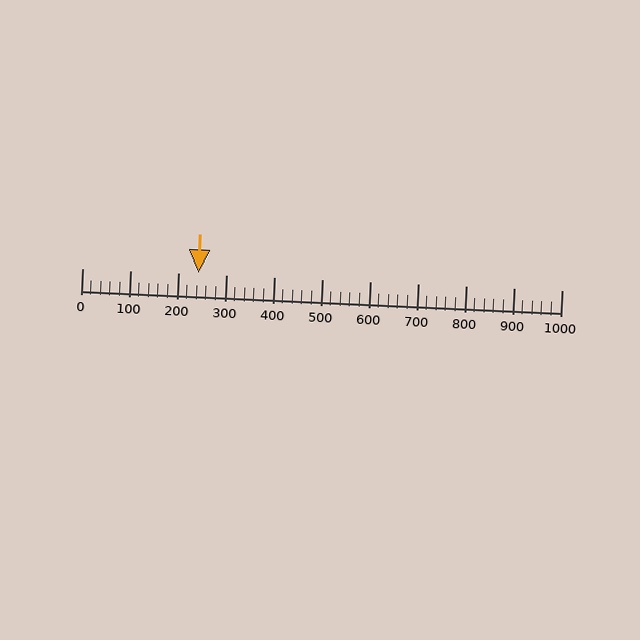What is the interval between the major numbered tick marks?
The major tick marks are spaced 100 units apart.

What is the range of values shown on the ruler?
The ruler shows values from 0 to 1000.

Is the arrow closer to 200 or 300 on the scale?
The arrow is closer to 200.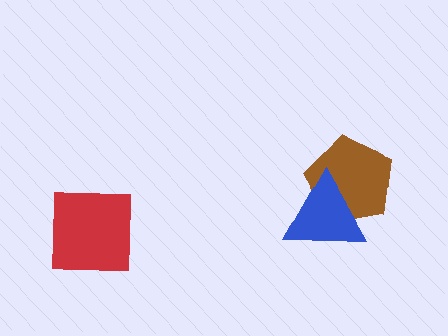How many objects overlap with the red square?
0 objects overlap with the red square.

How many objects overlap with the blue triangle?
1 object overlaps with the blue triangle.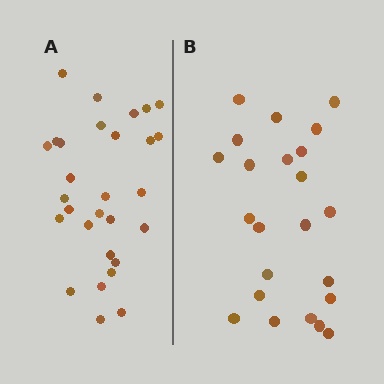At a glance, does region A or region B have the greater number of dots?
Region A (the left region) has more dots.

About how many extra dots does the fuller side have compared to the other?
Region A has about 6 more dots than region B.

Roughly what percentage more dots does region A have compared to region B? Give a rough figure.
About 25% more.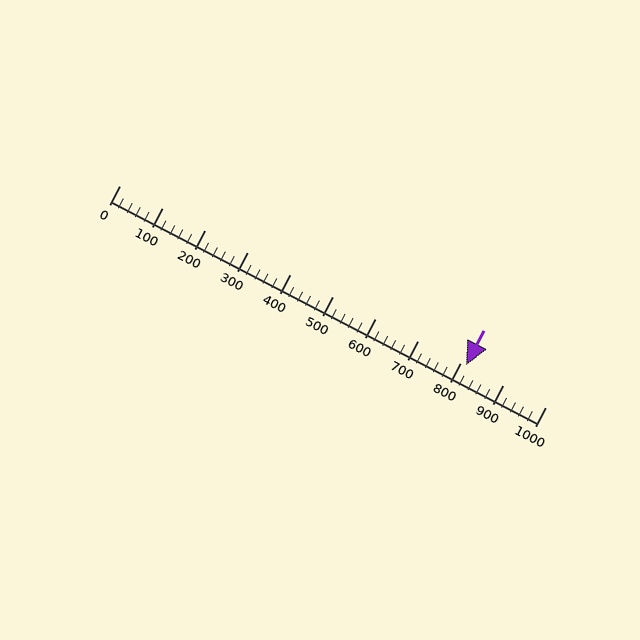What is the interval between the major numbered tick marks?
The major tick marks are spaced 100 units apart.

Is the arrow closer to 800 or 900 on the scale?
The arrow is closer to 800.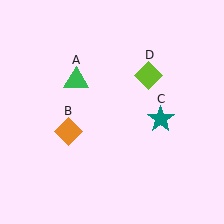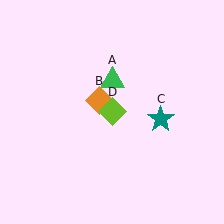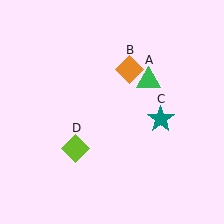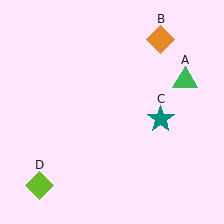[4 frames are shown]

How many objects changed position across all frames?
3 objects changed position: green triangle (object A), orange diamond (object B), lime diamond (object D).